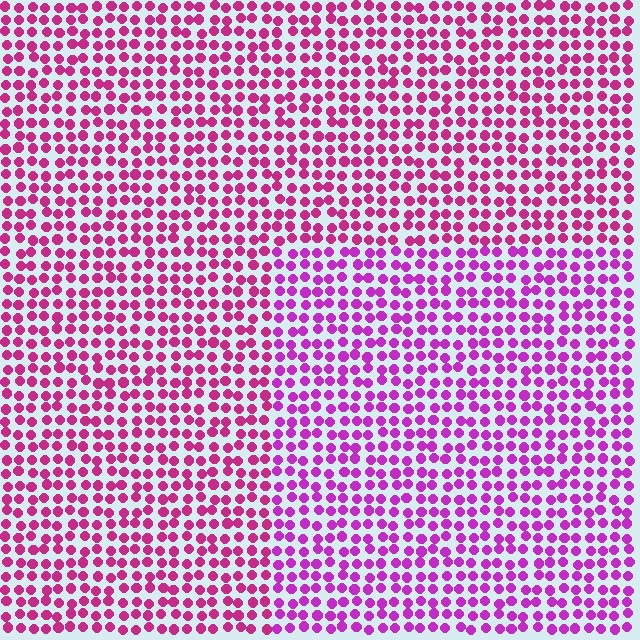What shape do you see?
I see a rectangle.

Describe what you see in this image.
The image is filled with small magenta elements in a uniform arrangement. A rectangle-shaped region is visible where the elements are tinted to a slightly different hue, forming a subtle color boundary.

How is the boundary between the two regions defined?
The boundary is defined purely by a slight shift in hue (about 25 degrees). Spacing, size, and orientation are identical on both sides.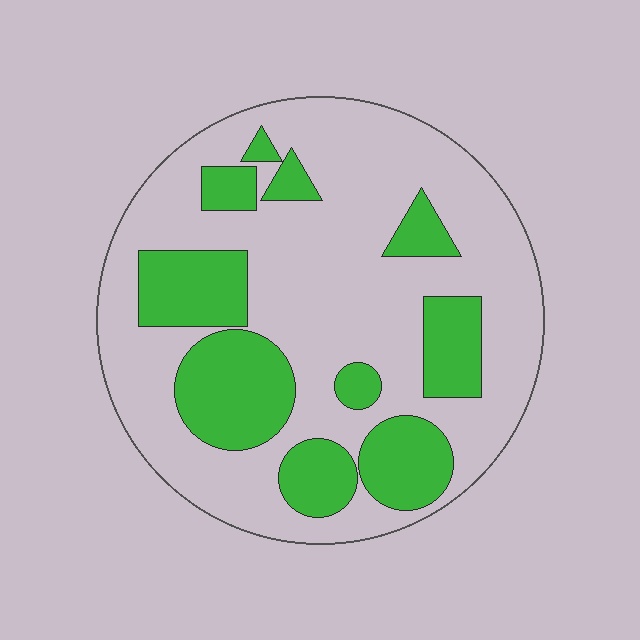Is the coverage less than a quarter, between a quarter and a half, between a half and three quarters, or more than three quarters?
Between a quarter and a half.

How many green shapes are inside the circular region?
10.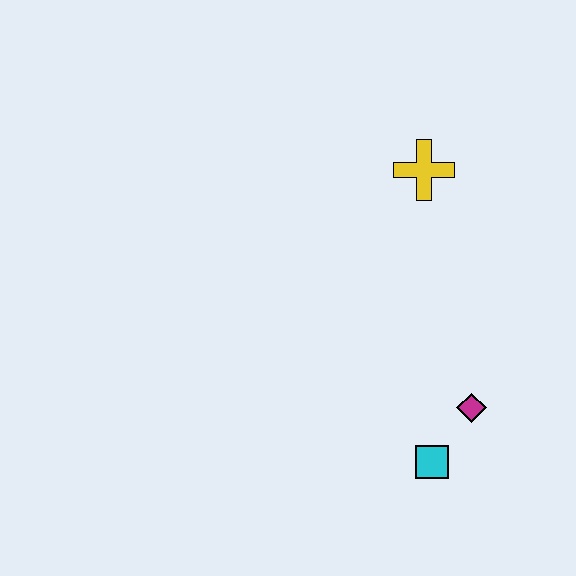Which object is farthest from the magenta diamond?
The yellow cross is farthest from the magenta diamond.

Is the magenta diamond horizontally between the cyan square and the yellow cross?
No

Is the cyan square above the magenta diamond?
No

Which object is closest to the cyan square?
The magenta diamond is closest to the cyan square.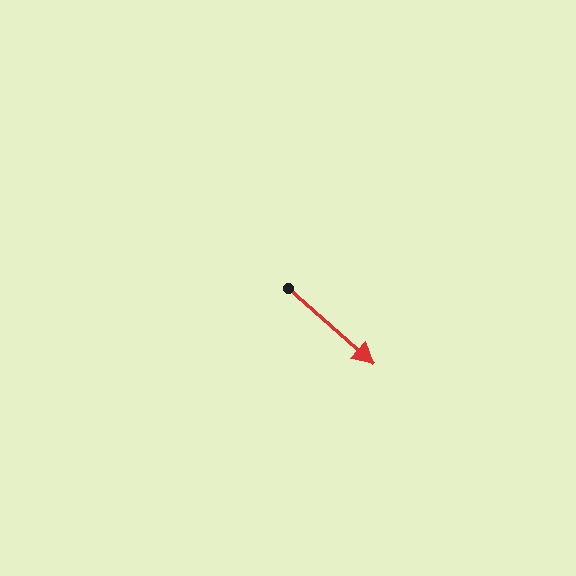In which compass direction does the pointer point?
Southeast.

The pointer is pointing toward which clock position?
Roughly 4 o'clock.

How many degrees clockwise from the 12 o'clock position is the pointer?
Approximately 131 degrees.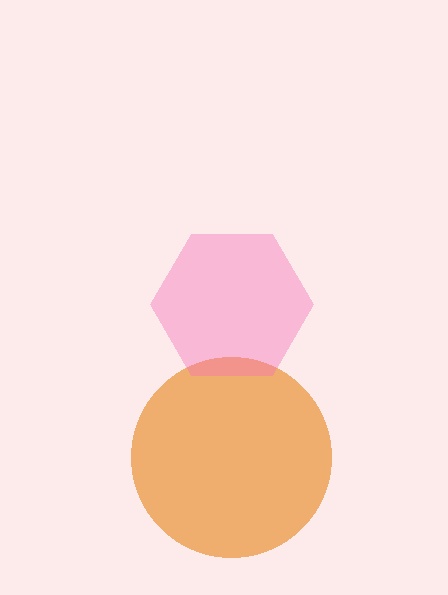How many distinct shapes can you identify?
There are 2 distinct shapes: an orange circle, a pink hexagon.